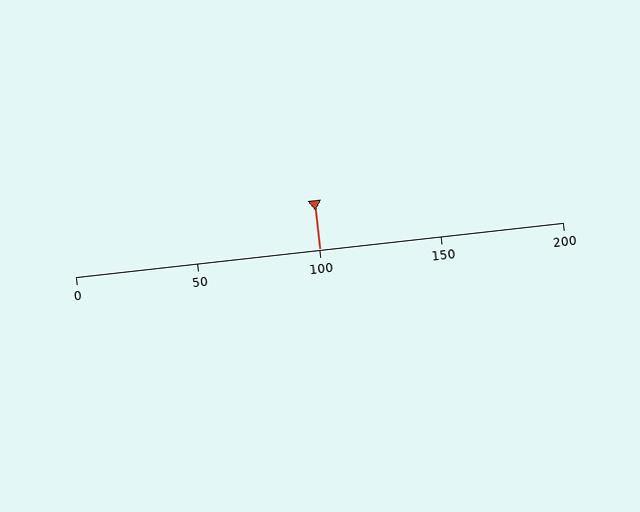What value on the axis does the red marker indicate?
The marker indicates approximately 100.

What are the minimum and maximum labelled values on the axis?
The axis runs from 0 to 200.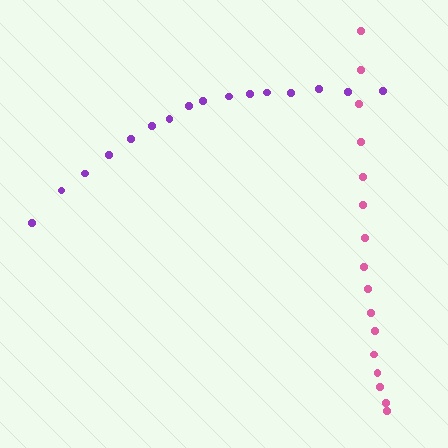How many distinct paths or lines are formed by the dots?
There are 2 distinct paths.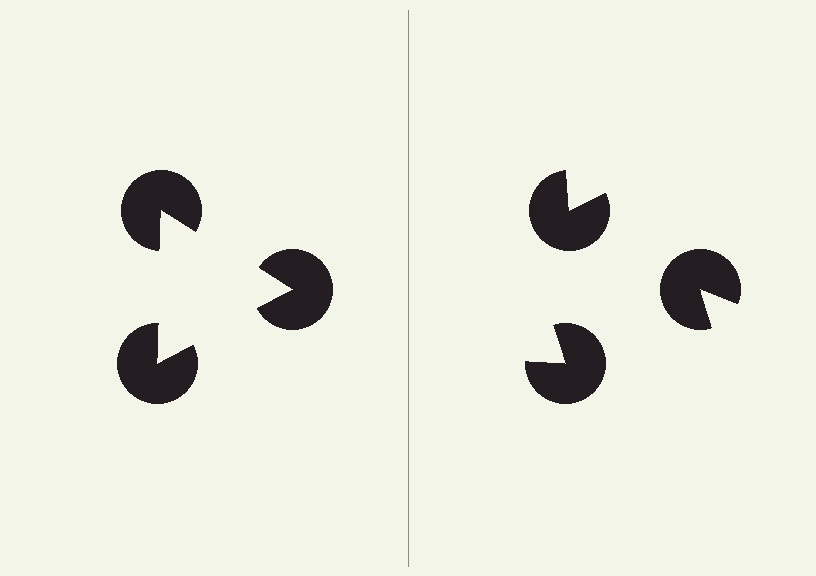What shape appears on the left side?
An illusory triangle.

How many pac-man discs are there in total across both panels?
6 — 3 on each side.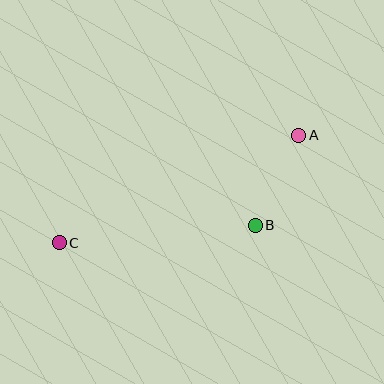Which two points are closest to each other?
Points A and B are closest to each other.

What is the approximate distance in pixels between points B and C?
The distance between B and C is approximately 197 pixels.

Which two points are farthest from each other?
Points A and C are farthest from each other.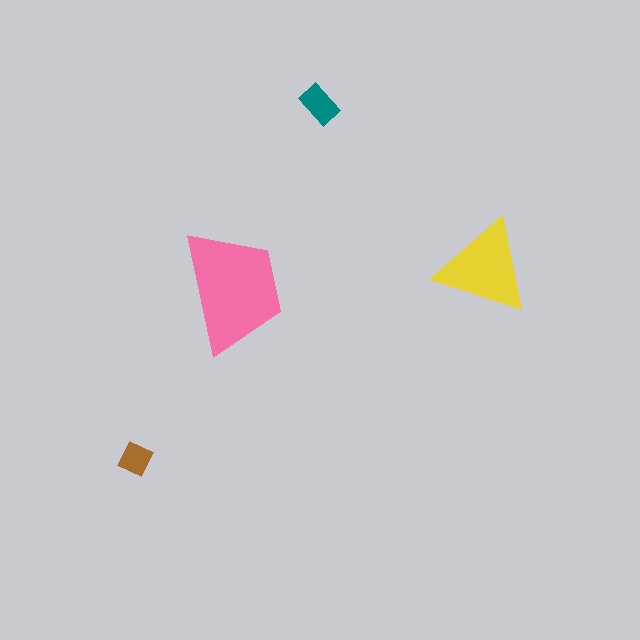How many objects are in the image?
There are 4 objects in the image.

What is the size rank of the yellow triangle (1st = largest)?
2nd.